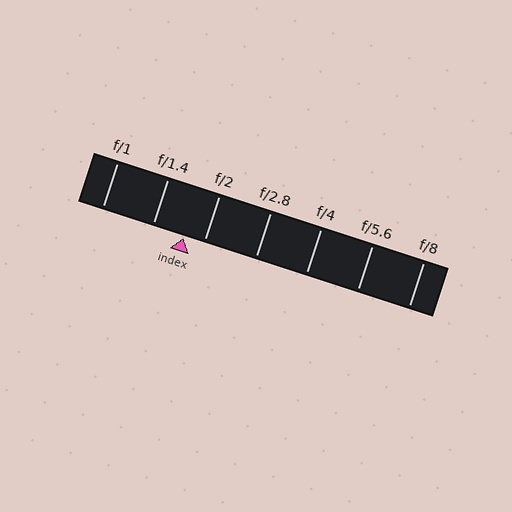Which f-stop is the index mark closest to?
The index mark is closest to f/2.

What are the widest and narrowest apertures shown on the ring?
The widest aperture shown is f/1 and the narrowest is f/8.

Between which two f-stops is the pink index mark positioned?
The index mark is between f/1.4 and f/2.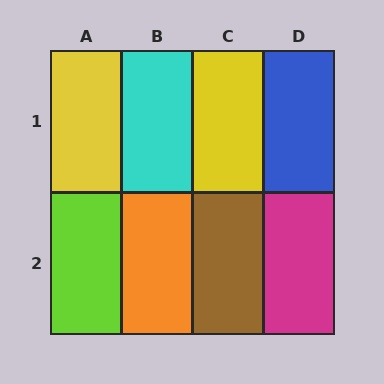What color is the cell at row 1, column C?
Yellow.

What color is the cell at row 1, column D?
Blue.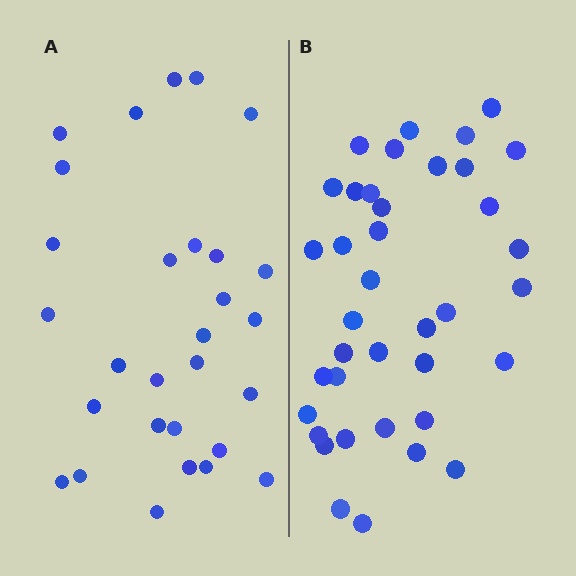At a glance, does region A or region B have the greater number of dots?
Region B (the right region) has more dots.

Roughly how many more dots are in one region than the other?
Region B has roughly 8 or so more dots than region A.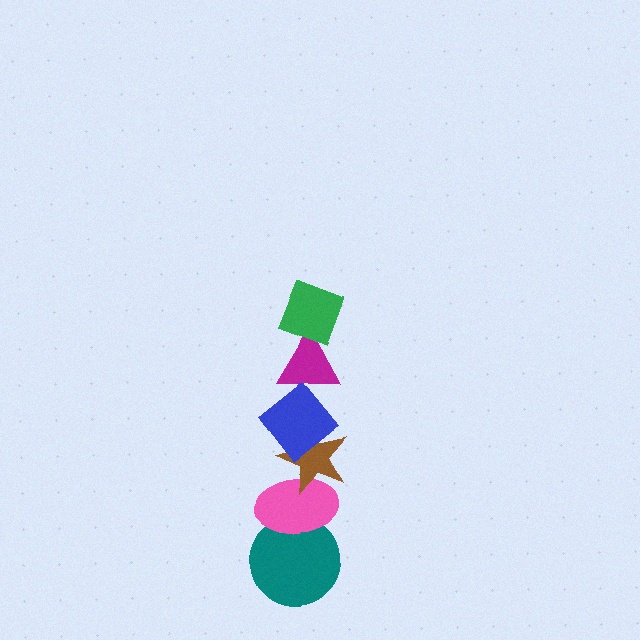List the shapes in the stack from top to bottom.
From top to bottom: the green diamond, the magenta triangle, the blue diamond, the brown star, the pink ellipse, the teal circle.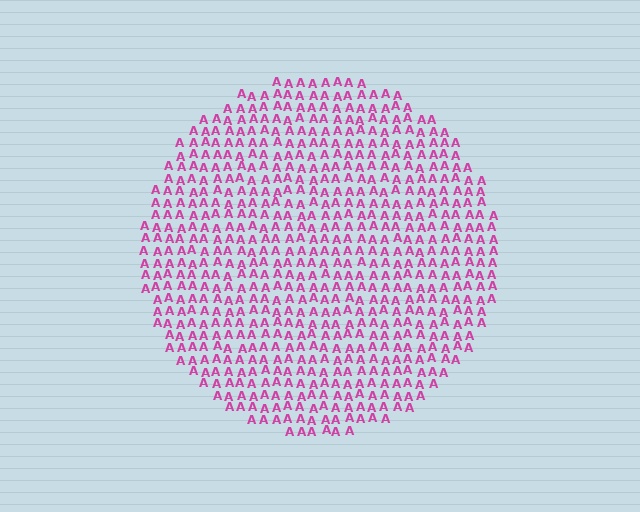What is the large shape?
The large shape is a circle.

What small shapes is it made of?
It is made of small letter A's.